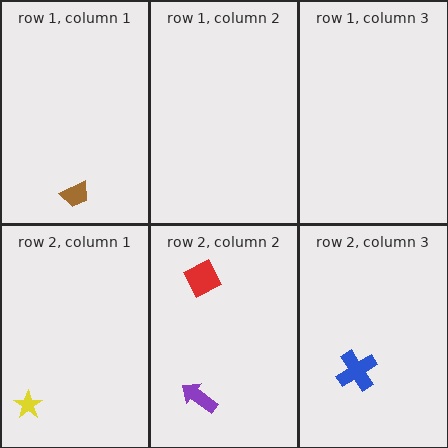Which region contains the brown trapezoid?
The row 1, column 1 region.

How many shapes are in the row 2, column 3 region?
1.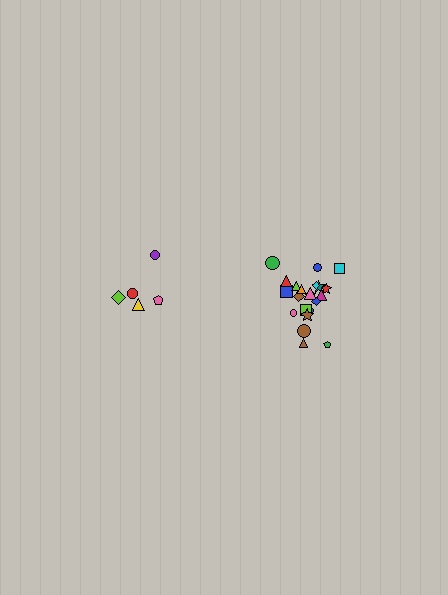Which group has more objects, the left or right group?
The right group.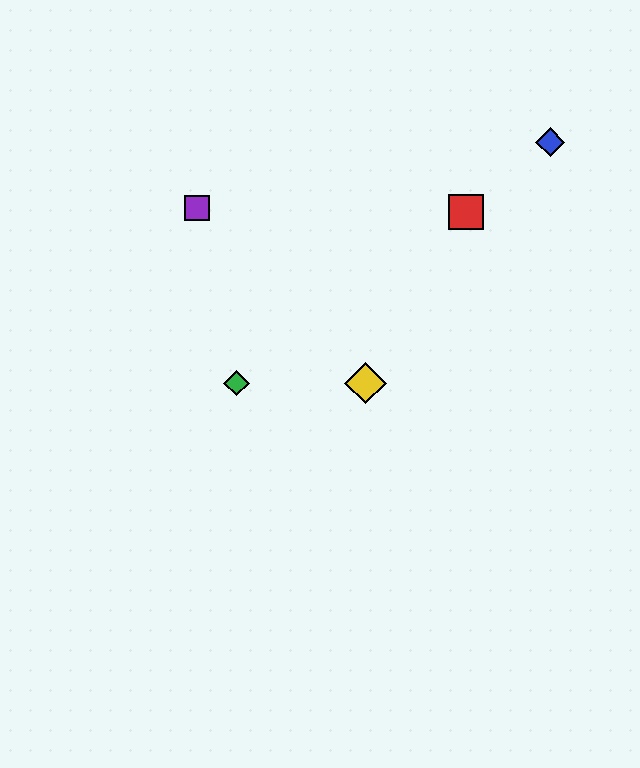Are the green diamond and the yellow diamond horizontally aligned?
Yes, both are at y≈383.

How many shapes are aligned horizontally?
2 shapes (the green diamond, the yellow diamond) are aligned horizontally.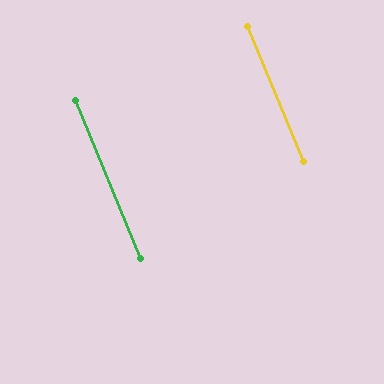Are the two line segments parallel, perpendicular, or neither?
Parallel — their directions differ by only 0.2°.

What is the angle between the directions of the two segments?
Approximately 0 degrees.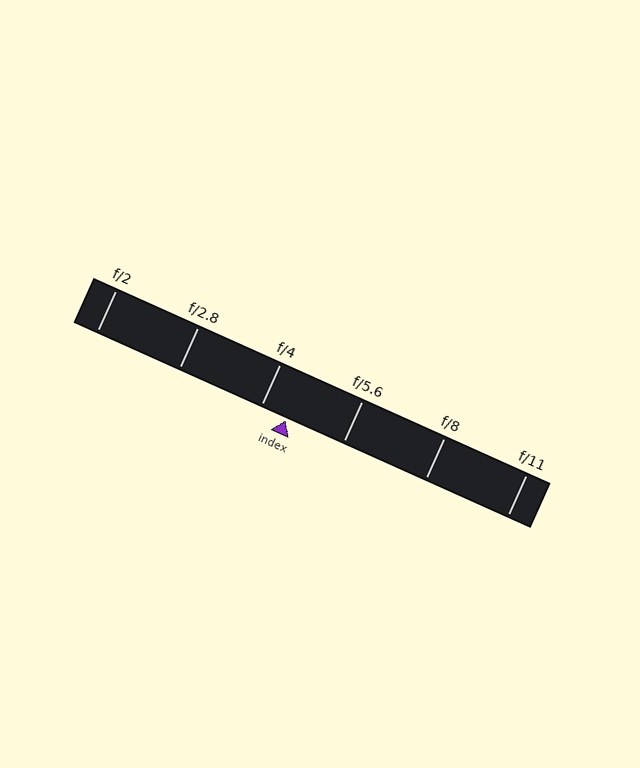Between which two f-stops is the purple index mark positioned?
The index mark is between f/4 and f/5.6.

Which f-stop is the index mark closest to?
The index mark is closest to f/4.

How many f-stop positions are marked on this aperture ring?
There are 6 f-stop positions marked.